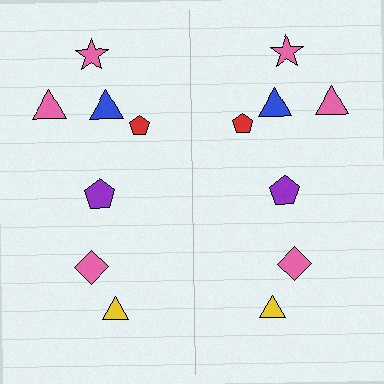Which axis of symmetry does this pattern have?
The pattern has a vertical axis of symmetry running through the center of the image.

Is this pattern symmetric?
Yes, this pattern has bilateral (reflection) symmetry.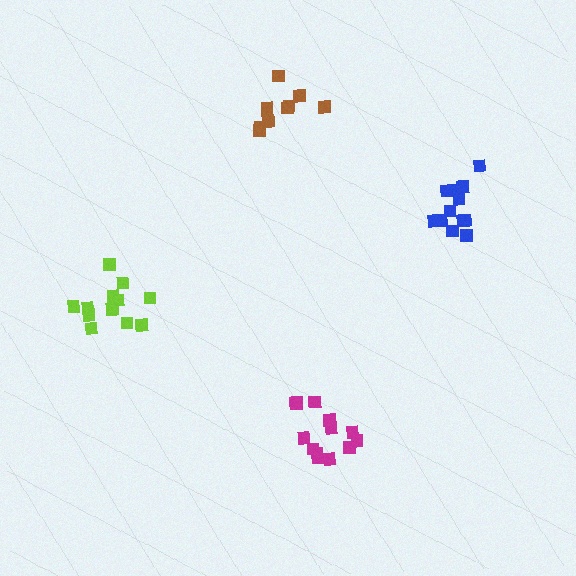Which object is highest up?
The brown cluster is topmost.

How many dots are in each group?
Group 1: 13 dots, Group 2: 12 dots, Group 3: 9 dots, Group 4: 12 dots (46 total).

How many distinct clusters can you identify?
There are 4 distinct clusters.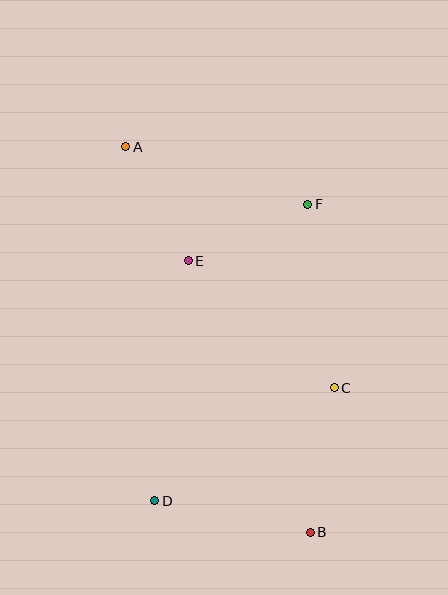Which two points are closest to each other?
Points A and E are closest to each other.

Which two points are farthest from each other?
Points A and B are farthest from each other.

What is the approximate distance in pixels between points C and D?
The distance between C and D is approximately 212 pixels.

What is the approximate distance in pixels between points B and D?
The distance between B and D is approximately 159 pixels.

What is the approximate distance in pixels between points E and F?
The distance between E and F is approximately 132 pixels.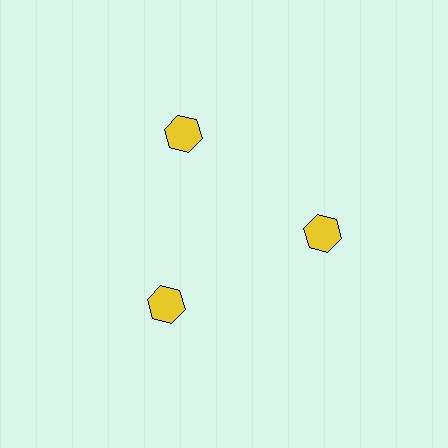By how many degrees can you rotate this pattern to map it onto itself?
The pattern maps onto itself every 120 degrees of rotation.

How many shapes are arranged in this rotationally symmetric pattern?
There are 3 shapes, arranged in 3 groups of 1.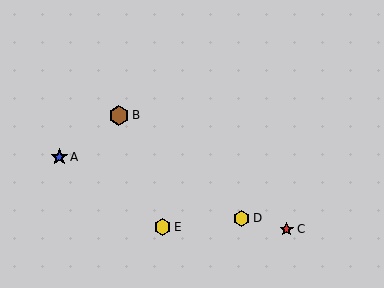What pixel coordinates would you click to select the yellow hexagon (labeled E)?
Click at (162, 227) to select the yellow hexagon E.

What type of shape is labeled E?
Shape E is a yellow hexagon.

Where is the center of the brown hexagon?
The center of the brown hexagon is at (119, 115).